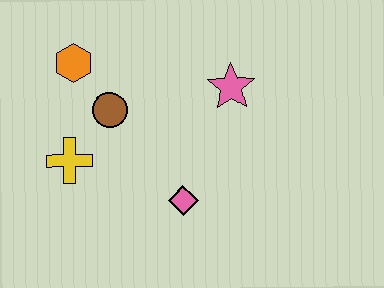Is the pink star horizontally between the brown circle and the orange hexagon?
No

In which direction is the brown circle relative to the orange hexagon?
The brown circle is below the orange hexagon.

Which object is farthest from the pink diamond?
The orange hexagon is farthest from the pink diamond.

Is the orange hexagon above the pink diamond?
Yes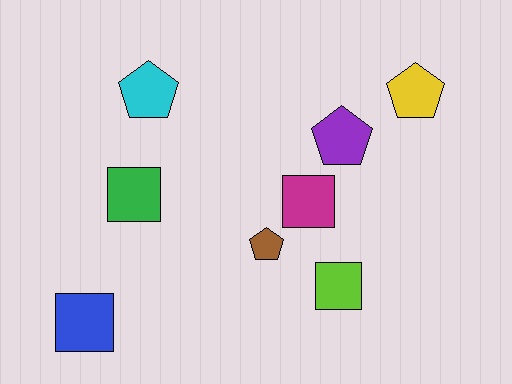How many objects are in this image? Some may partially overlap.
There are 8 objects.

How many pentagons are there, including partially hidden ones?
There are 4 pentagons.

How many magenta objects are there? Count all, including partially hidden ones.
There is 1 magenta object.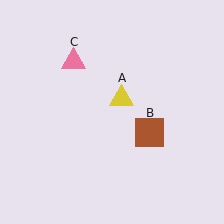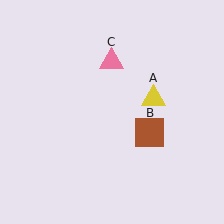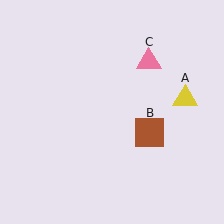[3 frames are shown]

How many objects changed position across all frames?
2 objects changed position: yellow triangle (object A), pink triangle (object C).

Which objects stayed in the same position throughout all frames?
Brown square (object B) remained stationary.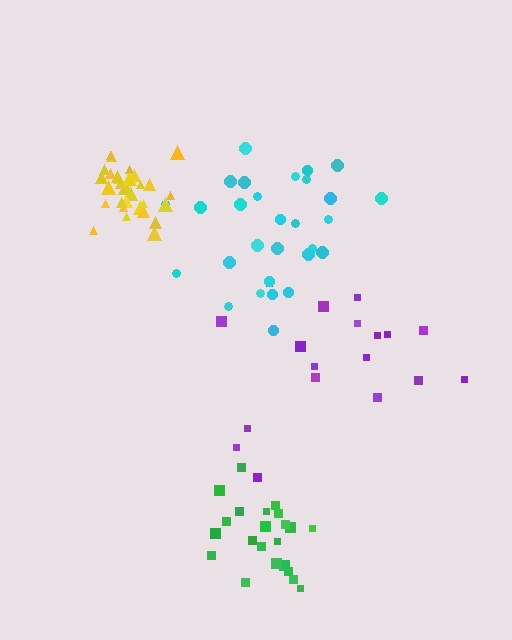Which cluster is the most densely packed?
Yellow.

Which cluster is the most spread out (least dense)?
Purple.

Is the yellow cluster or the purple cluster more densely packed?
Yellow.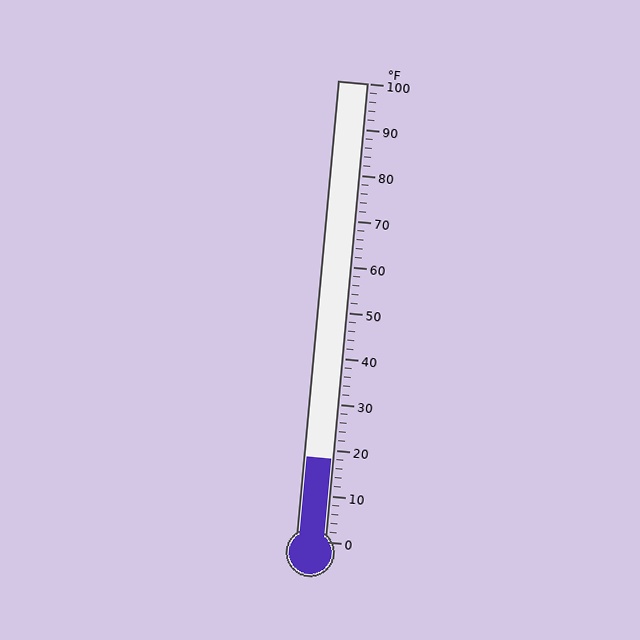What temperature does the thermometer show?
The thermometer shows approximately 18°F.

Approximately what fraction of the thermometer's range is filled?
The thermometer is filled to approximately 20% of its range.